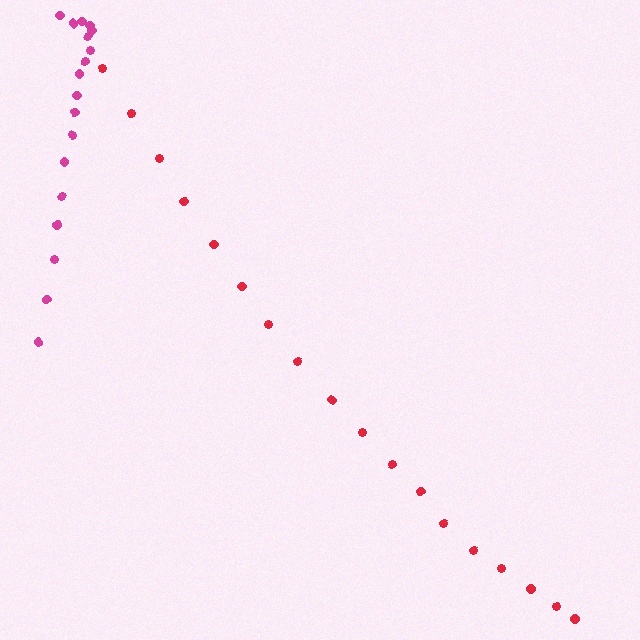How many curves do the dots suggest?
There are 2 distinct paths.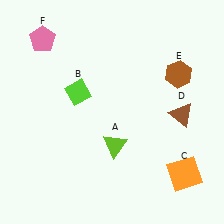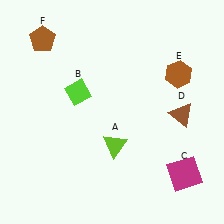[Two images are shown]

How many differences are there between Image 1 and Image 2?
There are 2 differences between the two images.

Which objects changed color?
C changed from orange to magenta. F changed from pink to brown.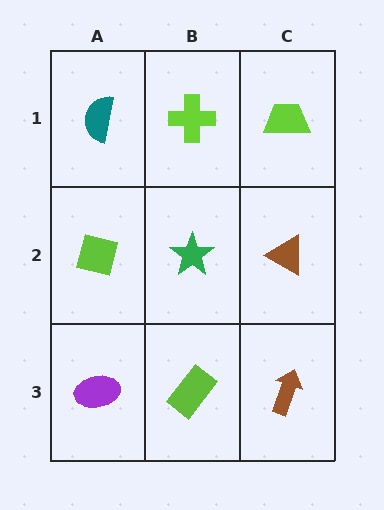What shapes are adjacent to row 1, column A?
A lime square (row 2, column A), a lime cross (row 1, column B).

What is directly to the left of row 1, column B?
A teal semicircle.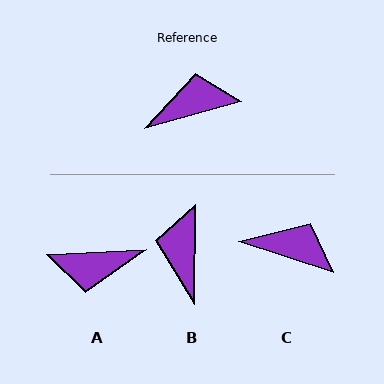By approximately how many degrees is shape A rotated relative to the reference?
Approximately 167 degrees counter-clockwise.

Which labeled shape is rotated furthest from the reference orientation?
A, about 167 degrees away.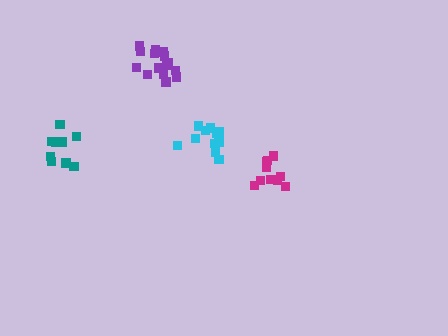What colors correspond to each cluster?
The clusters are colored: magenta, teal, cyan, purple.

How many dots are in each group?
Group 1: 10 dots, Group 2: 9 dots, Group 3: 11 dots, Group 4: 15 dots (45 total).